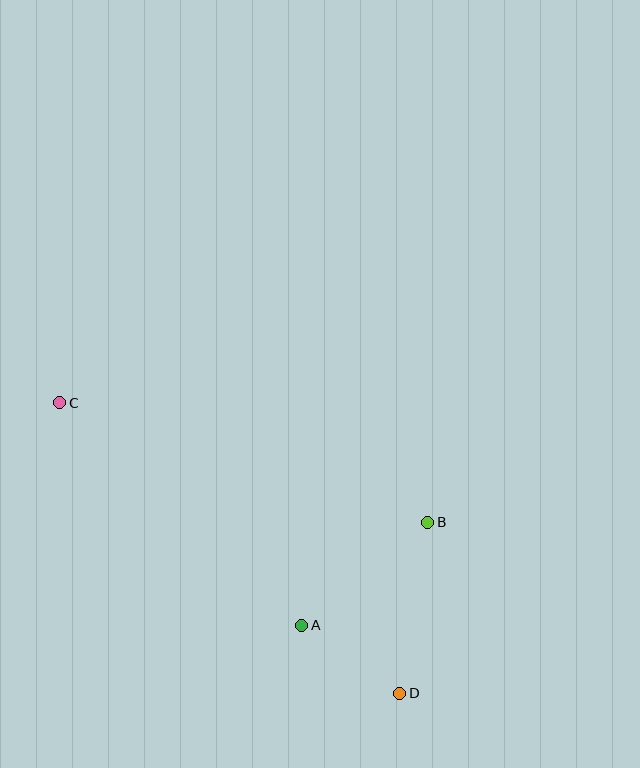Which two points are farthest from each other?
Points C and D are farthest from each other.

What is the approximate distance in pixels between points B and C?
The distance between B and C is approximately 387 pixels.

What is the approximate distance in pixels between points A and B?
The distance between A and B is approximately 163 pixels.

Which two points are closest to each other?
Points A and D are closest to each other.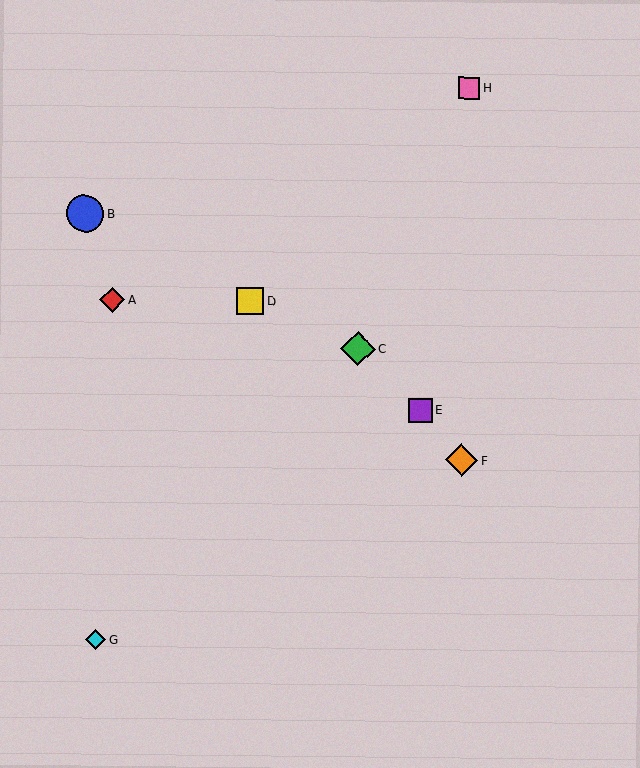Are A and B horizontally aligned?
No, A is at y≈300 and B is at y≈214.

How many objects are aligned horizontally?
2 objects (A, D) are aligned horizontally.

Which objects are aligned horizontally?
Objects A, D are aligned horizontally.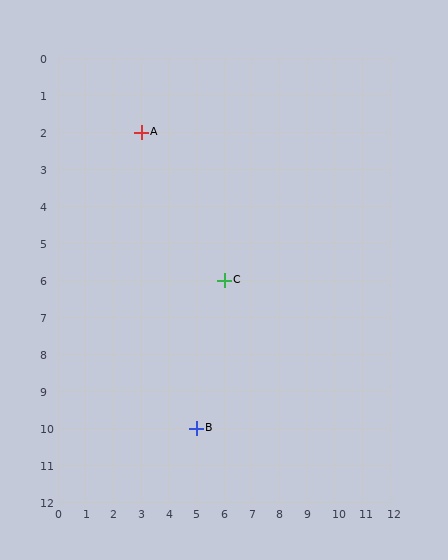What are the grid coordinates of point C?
Point C is at grid coordinates (6, 6).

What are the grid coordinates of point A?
Point A is at grid coordinates (3, 2).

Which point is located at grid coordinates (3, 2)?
Point A is at (3, 2).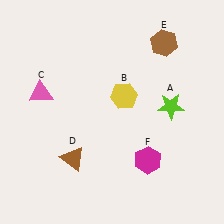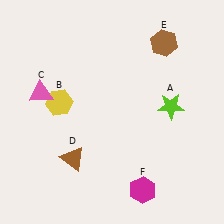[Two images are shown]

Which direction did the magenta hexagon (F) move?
The magenta hexagon (F) moved down.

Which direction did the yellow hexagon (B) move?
The yellow hexagon (B) moved left.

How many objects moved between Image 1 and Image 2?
2 objects moved between the two images.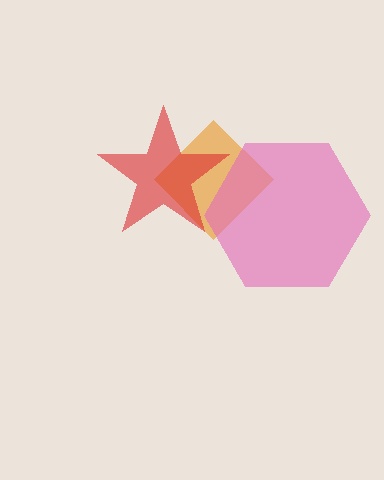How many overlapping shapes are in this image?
There are 3 overlapping shapes in the image.